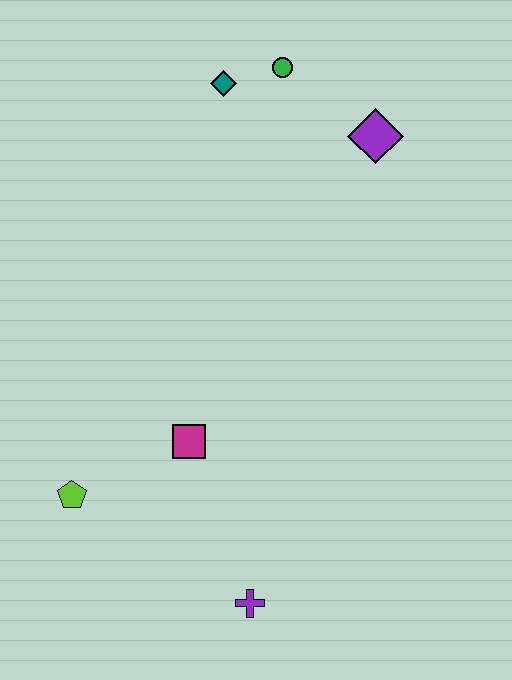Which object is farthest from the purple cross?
The green circle is farthest from the purple cross.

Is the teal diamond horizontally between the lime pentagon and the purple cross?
Yes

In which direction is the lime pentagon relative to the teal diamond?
The lime pentagon is below the teal diamond.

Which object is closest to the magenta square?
The lime pentagon is closest to the magenta square.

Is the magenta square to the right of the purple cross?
No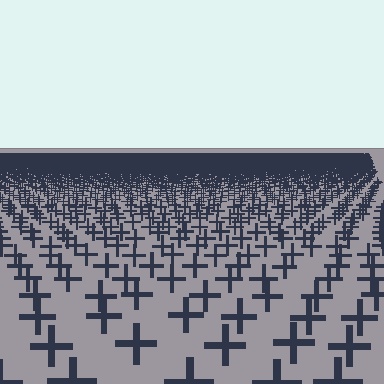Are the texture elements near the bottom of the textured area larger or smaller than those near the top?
Larger. Near the bottom, elements are closer to the viewer and appear at a bigger on-screen size.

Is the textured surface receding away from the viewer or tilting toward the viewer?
The surface is receding away from the viewer. Texture elements get smaller and denser toward the top.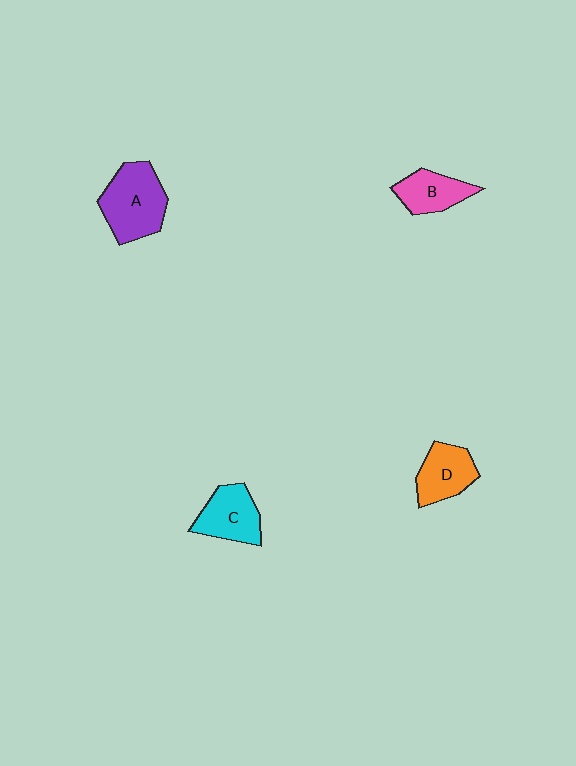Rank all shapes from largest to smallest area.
From largest to smallest: A (purple), C (cyan), D (orange), B (pink).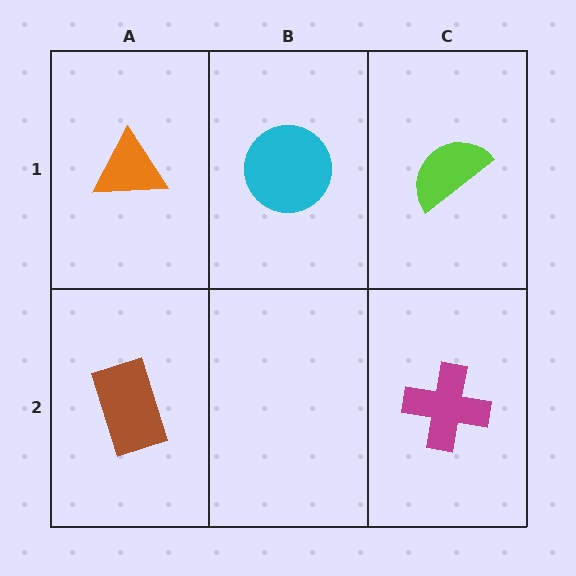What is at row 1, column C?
A lime semicircle.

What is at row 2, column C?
A magenta cross.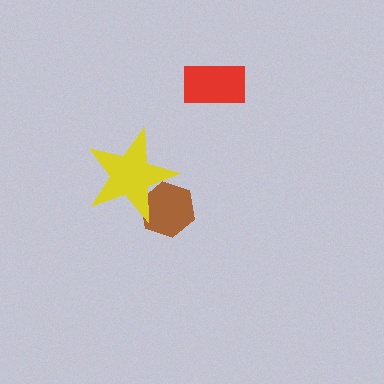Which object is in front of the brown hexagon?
The yellow star is in front of the brown hexagon.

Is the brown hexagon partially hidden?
Yes, it is partially covered by another shape.